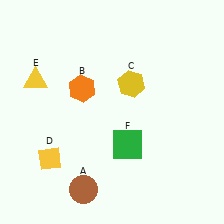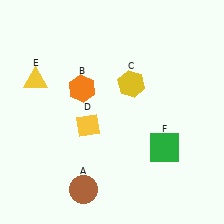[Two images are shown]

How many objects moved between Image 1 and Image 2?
2 objects moved between the two images.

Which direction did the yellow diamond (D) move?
The yellow diamond (D) moved right.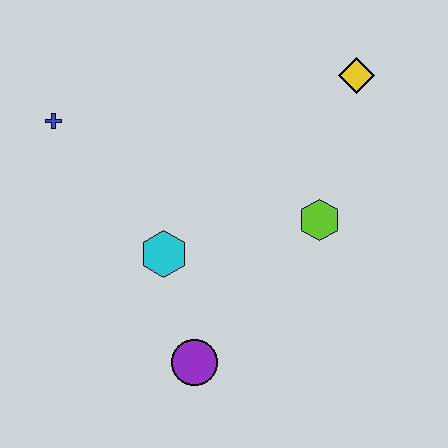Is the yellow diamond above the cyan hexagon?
Yes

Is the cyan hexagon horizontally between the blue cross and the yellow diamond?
Yes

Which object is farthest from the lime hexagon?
The blue cross is farthest from the lime hexagon.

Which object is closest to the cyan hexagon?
The purple circle is closest to the cyan hexagon.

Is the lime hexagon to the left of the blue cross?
No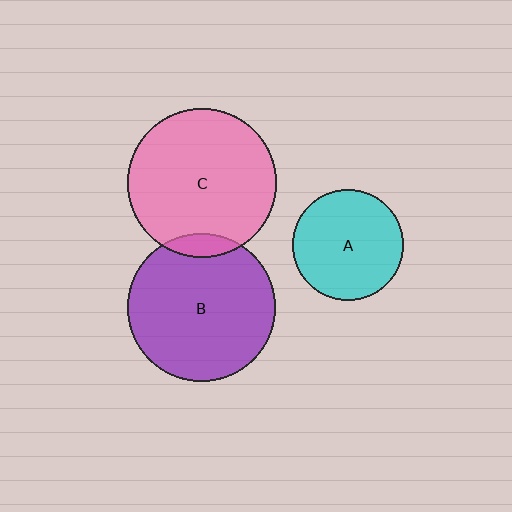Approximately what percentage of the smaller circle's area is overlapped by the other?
Approximately 5%.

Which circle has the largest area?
Circle C (pink).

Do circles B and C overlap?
Yes.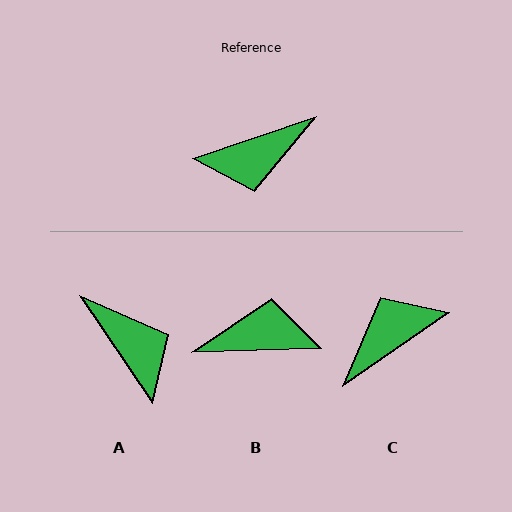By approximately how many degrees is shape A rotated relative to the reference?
Approximately 105 degrees counter-clockwise.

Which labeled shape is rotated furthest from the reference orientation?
C, about 164 degrees away.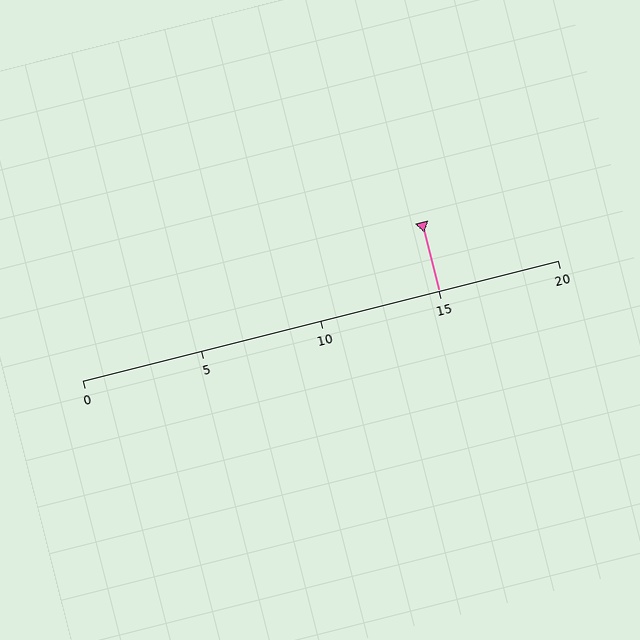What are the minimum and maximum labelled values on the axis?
The axis runs from 0 to 20.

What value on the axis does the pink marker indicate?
The marker indicates approximately 15.